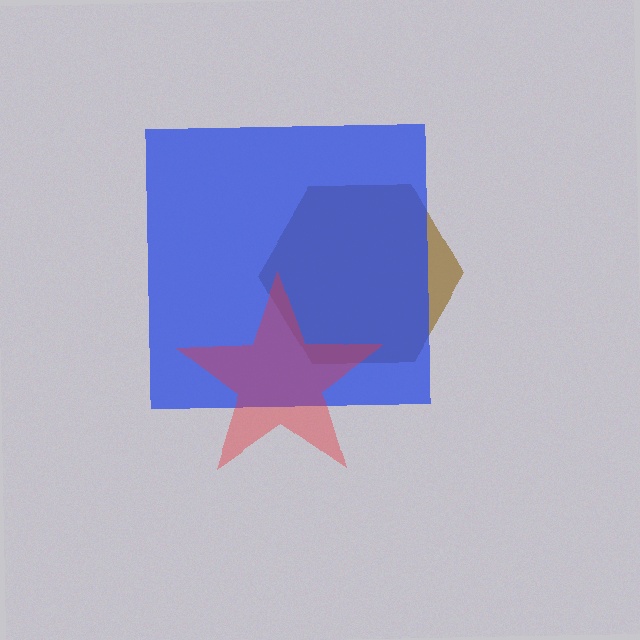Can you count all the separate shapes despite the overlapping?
Yes, there are 3 separate shapes.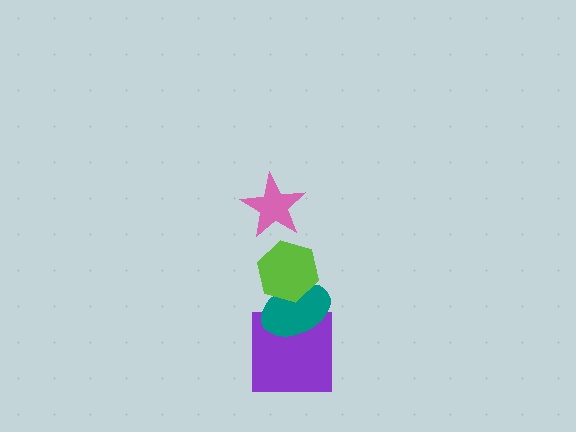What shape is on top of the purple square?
The teal ellipse is on top of the purple square.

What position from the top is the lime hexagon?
The lime hexagon is 2nd from the top.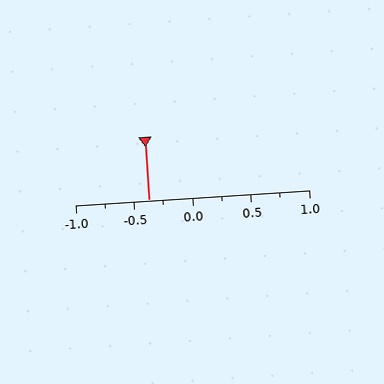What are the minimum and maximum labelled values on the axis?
The axis runs from -1.0 to 1.0.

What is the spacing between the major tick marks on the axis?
The major ticks are spaced 0.5 apart.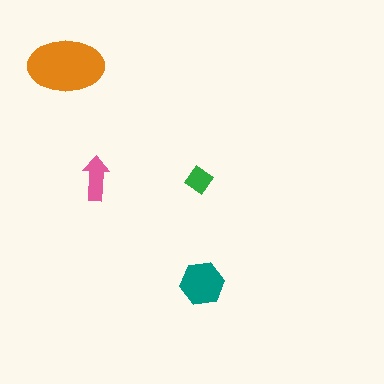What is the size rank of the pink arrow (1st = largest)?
3rd.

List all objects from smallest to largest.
The green diamond, the pink arrow, the teal hexagon, the orange ellipse.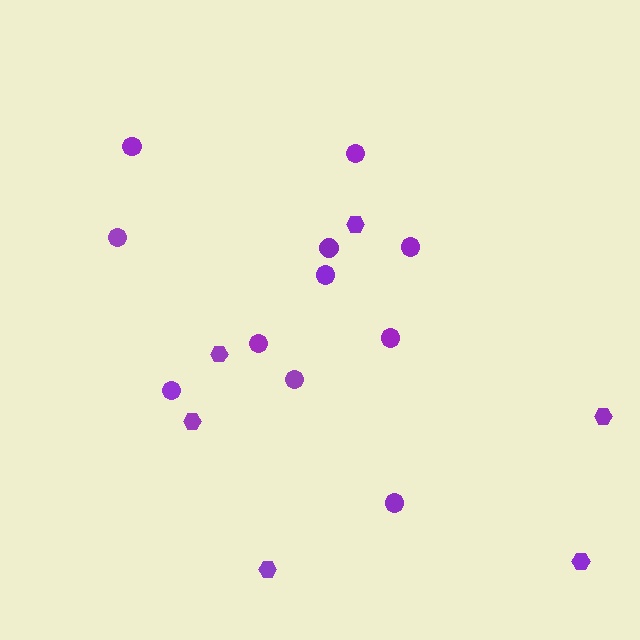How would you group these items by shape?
There are 2 groups: one group of hexagons (6) and one group of circles (11).